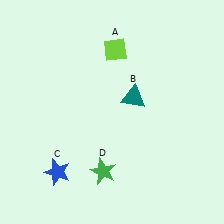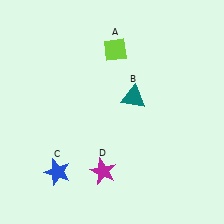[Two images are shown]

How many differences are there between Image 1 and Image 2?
There is 1 difference between the two images.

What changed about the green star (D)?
In Image 1, D is green. In Image 2, it changed to magenta.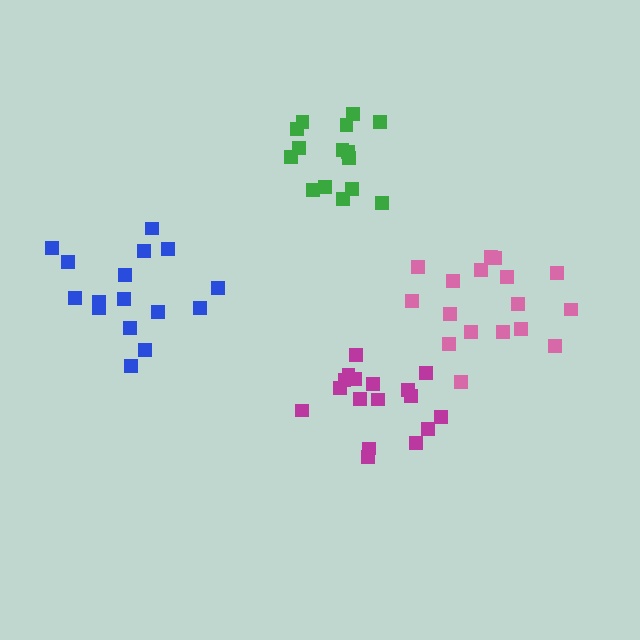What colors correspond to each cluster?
The clusters are colored: magenta, blue, green, pink.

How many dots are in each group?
Group 1: 17 dots, Group 2: 16 dots, Group 3: 15 dots, Group 4: 17 dots (65 total).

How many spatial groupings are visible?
There are 4 spatial groupings.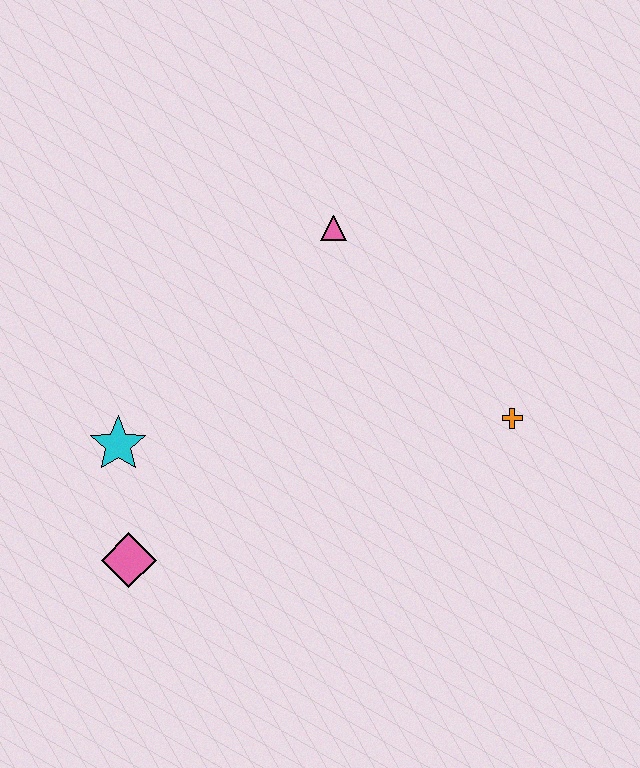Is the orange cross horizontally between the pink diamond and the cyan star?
No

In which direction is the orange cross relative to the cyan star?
The orange cross is to the right of the cyan star.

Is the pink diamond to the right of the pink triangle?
No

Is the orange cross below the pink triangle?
Yes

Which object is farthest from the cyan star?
The orange cross is farthest from the cyan star.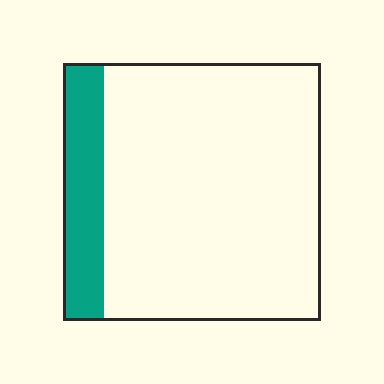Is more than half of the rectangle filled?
No.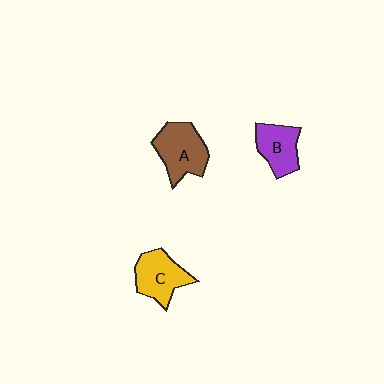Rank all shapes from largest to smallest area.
From largest to smallest: A (brown), C (yellow), B (purple).